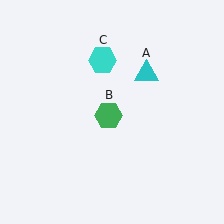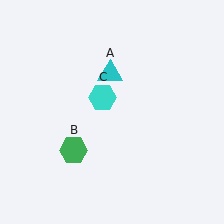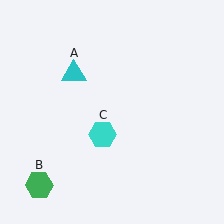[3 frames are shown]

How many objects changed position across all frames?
3 objects changed position: cyan triangle (object A), green hexagon (object B), cyan hexagon (object C).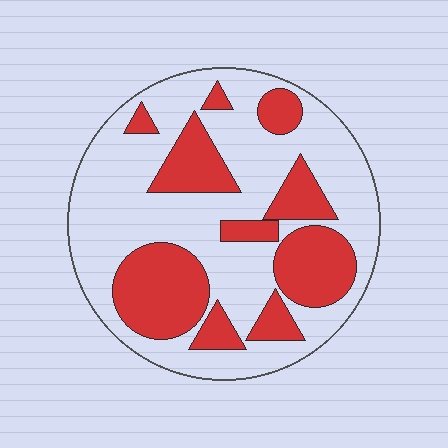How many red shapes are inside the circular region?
10.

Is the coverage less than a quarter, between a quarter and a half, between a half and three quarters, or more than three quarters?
Between a quarter and a half.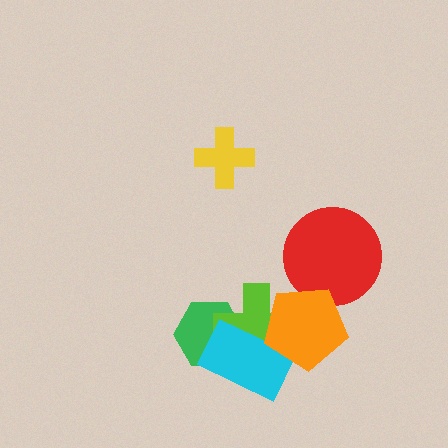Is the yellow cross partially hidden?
No, no other shape covers it.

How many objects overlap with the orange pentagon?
3 objects overlap with the orange pentagon.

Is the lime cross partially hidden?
Yes, it is partially covered by another shape.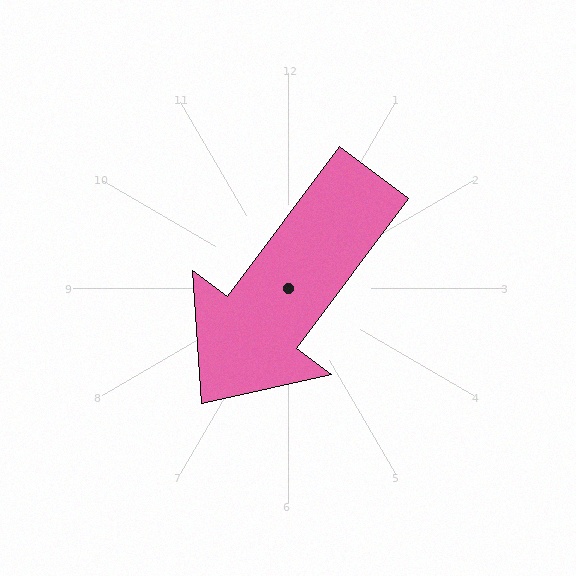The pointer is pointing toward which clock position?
Roughly 7 o'clock.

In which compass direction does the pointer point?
Southwest.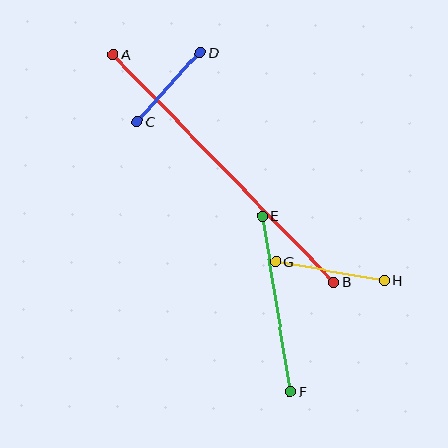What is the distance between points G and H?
The distance is approximately 110 pixels.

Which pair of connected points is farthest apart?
Points A and B are farthest apart.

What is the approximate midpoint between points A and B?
The midpoint is at approximately (224, 168) pixels.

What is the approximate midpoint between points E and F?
The midpoint is at approximately (276, 304) pixels.